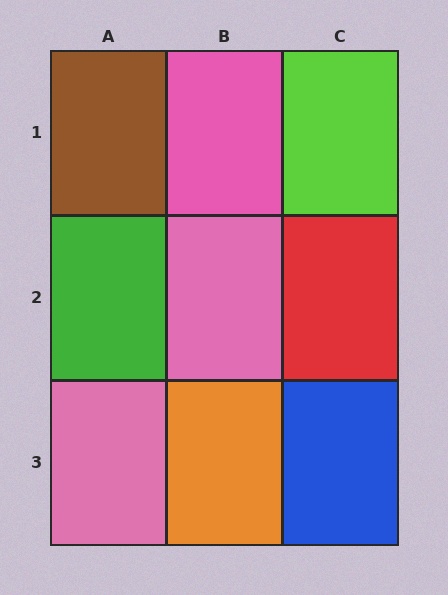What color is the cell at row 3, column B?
Orange.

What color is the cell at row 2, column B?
Pink.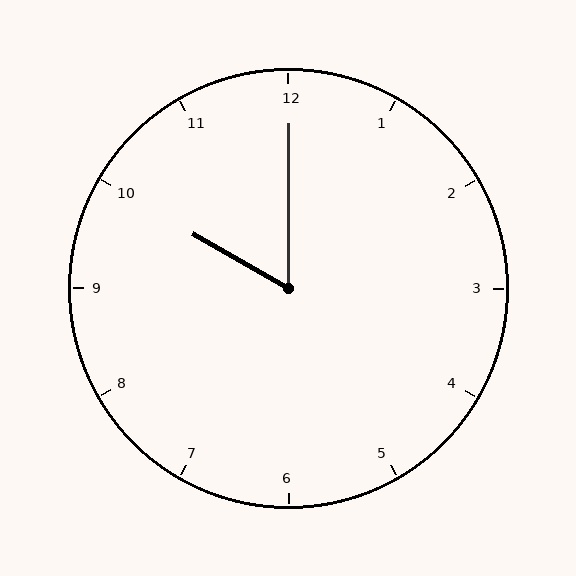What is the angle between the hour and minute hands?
Approximately 60 degrees.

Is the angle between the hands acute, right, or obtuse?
It is acute.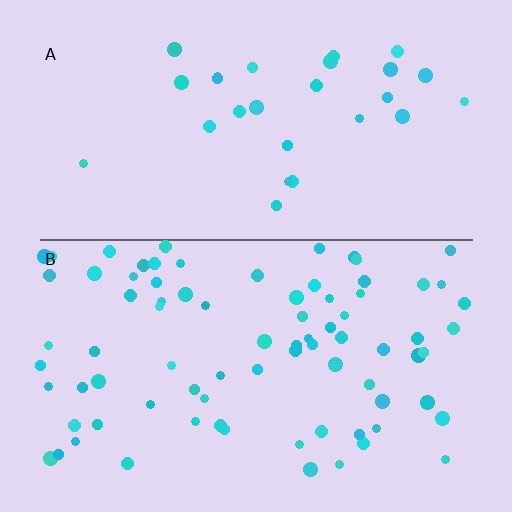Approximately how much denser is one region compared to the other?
Approximately 2.9× — region B over region A.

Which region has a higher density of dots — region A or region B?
B (the bottom).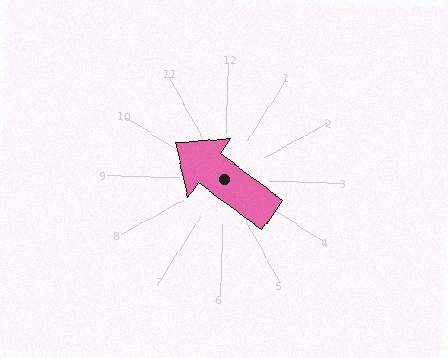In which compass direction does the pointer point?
Northwest.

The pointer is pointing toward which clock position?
Roughly 10 o'clock.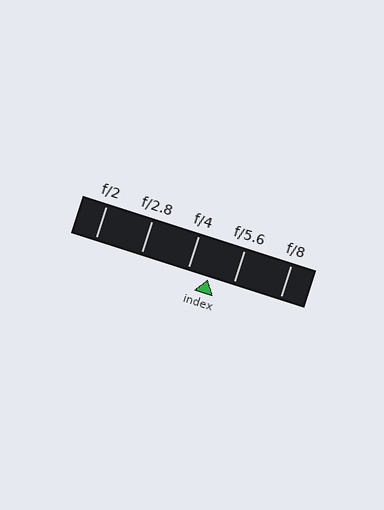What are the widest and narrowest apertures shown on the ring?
The widest aperture shown is f/2 and the narrowest is f/8.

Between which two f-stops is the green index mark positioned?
The index mark is between f/4 and f/5.6.